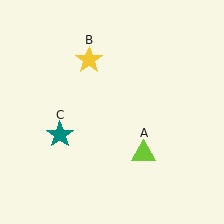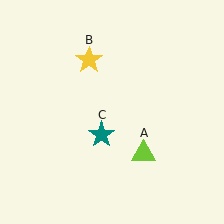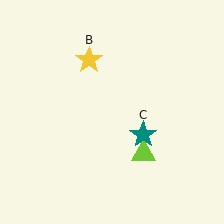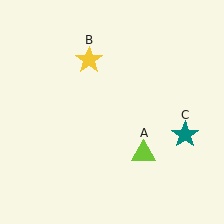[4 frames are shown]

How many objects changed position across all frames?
1 object changed position: teal star (object C).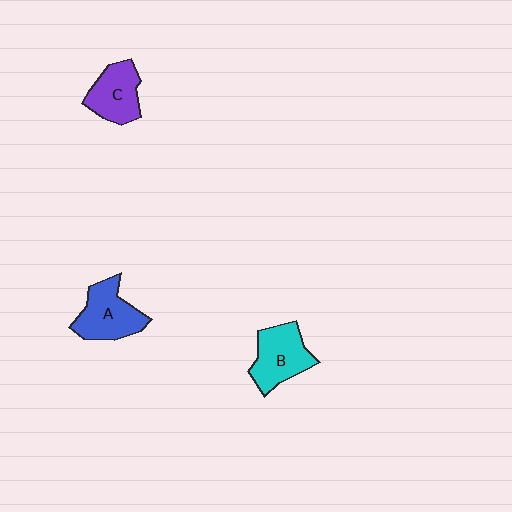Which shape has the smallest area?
Shape C (purple).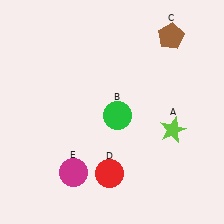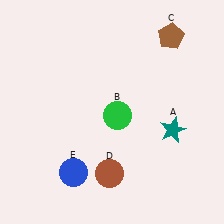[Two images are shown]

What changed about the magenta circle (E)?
In Image 1, E is magenta. In Image 2, it changed to blue.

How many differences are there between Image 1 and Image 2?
There are 3 differences between the two images.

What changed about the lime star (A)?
In Image 1, A is lime. In Image 2, it changed to teal.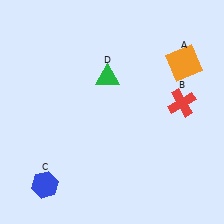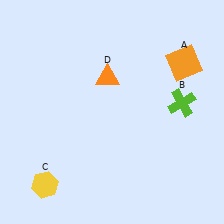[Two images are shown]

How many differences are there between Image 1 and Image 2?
There are 3 differences between the two images.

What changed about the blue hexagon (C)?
In Image 1, C is blue. In Image 2, it changed to yellow.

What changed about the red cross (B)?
In Image 1, B is red. In Image 2, it changed to lime.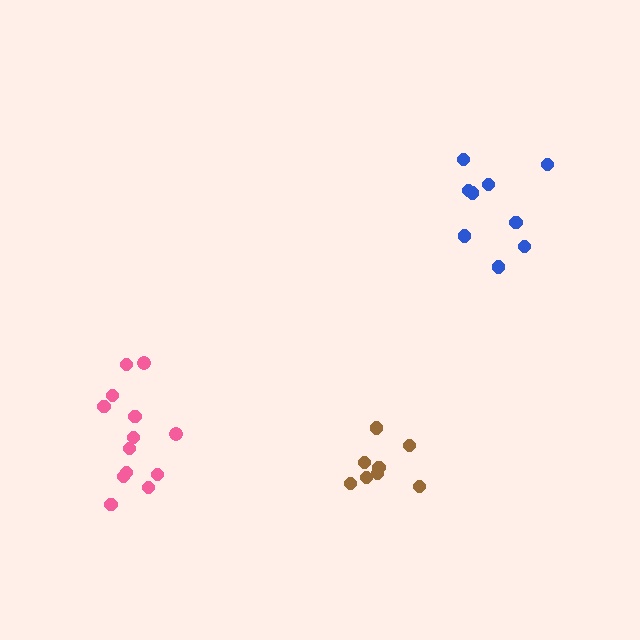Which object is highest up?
The blue cluster is topmost.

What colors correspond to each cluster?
The clusters are colored: blue, brown, pink.